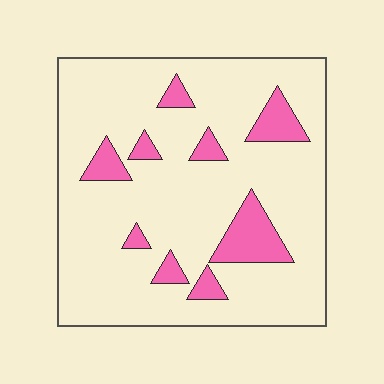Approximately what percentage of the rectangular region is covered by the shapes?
Approximately 15%.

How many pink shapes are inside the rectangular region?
9.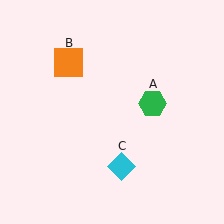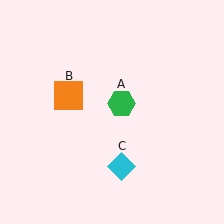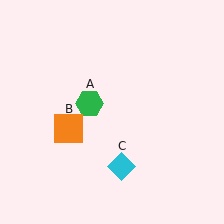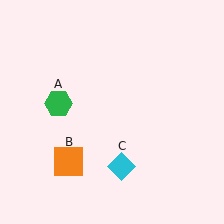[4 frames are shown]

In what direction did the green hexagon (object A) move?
The green hexagon (object A) moved left.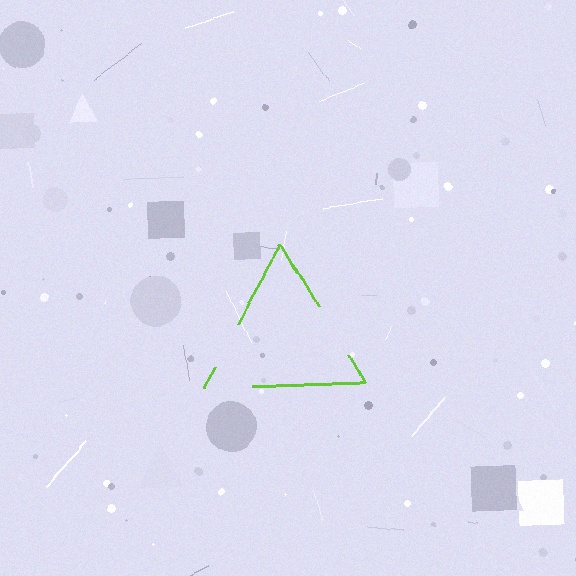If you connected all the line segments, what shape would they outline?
They would outline a triangle.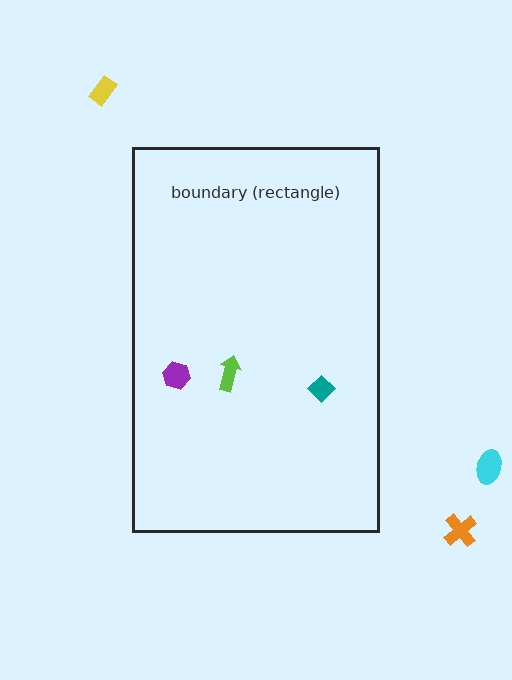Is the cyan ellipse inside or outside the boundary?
Outside.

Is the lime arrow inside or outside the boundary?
Inside.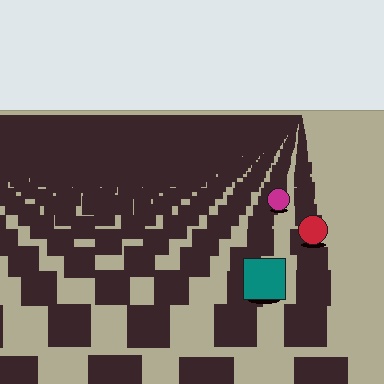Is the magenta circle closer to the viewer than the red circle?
No. The red circle is closer — you can tell from the texture gradient: the ground texture is coarser near it.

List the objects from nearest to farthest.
From nearest to farthest: the teal square, the red circle, the magenta circle.